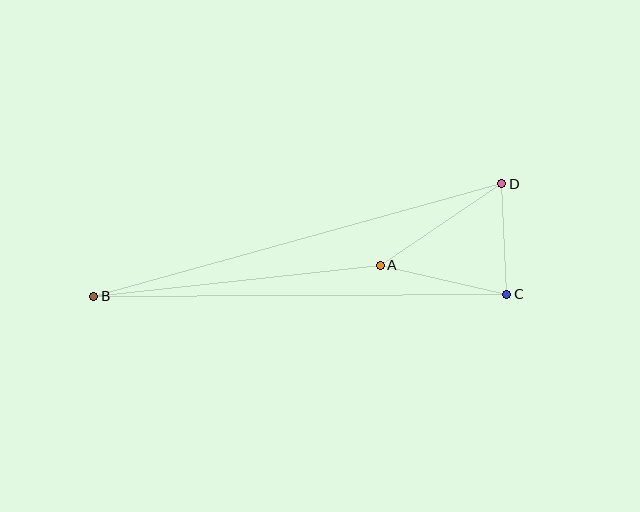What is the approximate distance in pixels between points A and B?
The distance between A and B is approximately 288 pixels.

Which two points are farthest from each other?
Points B and D are farthest from each other.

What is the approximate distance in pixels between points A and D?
The distance between A and D is approximately 146 pixels.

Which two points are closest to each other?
Points C and D are closest to each other.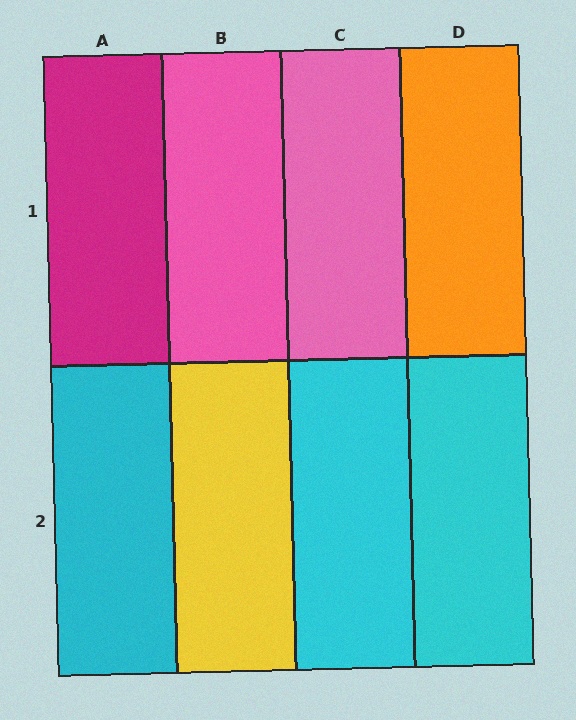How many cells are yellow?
1 cell is yellow.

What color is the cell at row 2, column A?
Cyan.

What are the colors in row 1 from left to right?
Magenta, pink, pink, orange.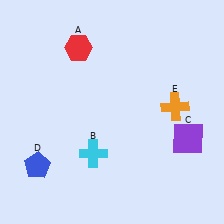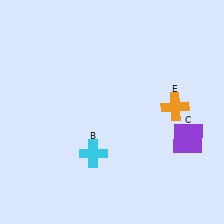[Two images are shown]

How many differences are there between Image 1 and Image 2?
There are 2 differences between the two images.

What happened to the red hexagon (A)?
The red hexagon (A) was removed in Image 2. It was in the top-left area of Image 1.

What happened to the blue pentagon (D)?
The blue pentagon (D) was removed in Image 2. It was in the bottom-left area of Image 1.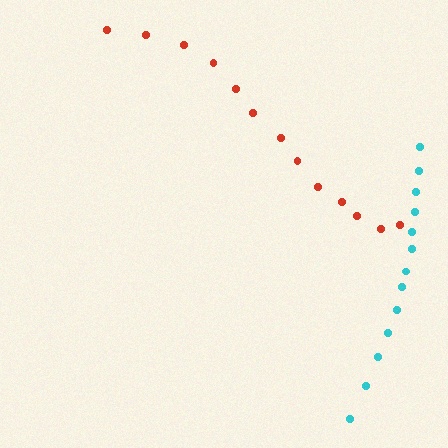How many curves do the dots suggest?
There are 2 distinct paths.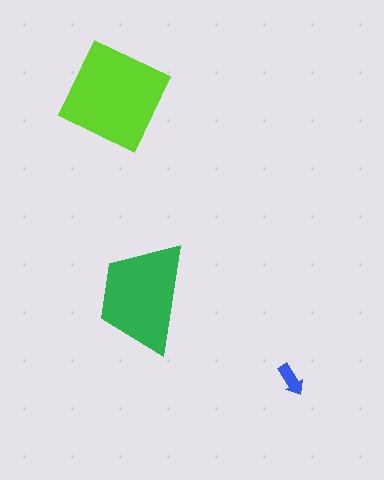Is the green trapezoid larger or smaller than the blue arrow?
Larger.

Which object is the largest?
The lime diamond.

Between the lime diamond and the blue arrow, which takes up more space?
The lime diamond.